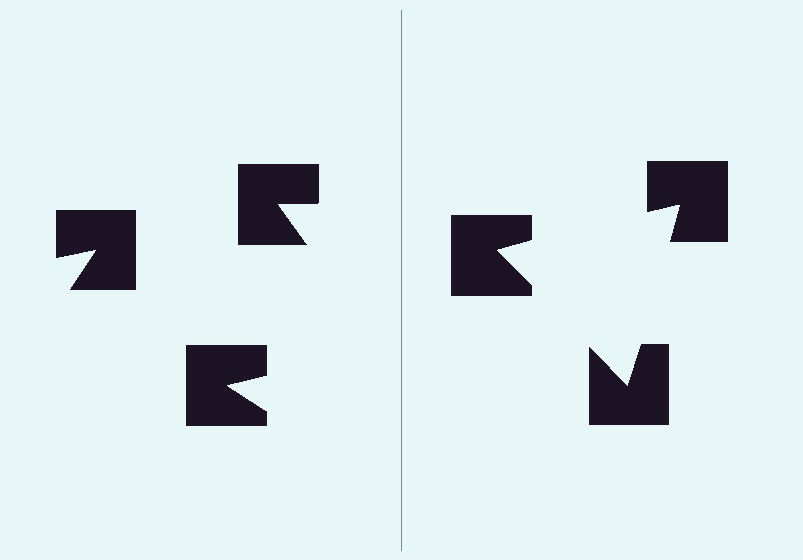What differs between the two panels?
The notched squares are positioned identically on both sides; only the wedge orientations differ. On the right they align to a triangle; on the left they are misaligned.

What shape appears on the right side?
An illusory triangle.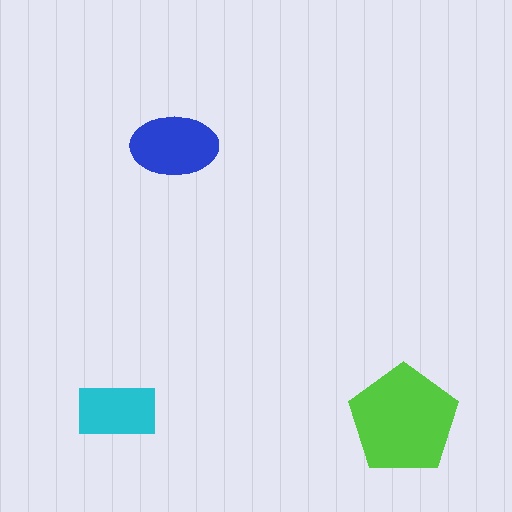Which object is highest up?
The blue ellipse is topmost.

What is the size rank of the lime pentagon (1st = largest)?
1st.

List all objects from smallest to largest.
The cyan rectangle, the blue ellipse, the lime pentagon.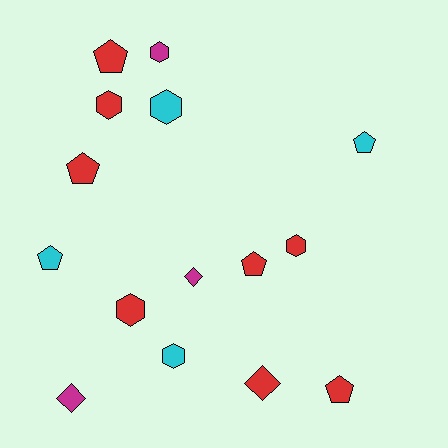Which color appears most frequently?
Red, with 8 objects.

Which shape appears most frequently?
Pentagon, with 6 objects.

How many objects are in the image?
There are 15 objects.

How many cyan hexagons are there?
There are 2 cyan hexagons.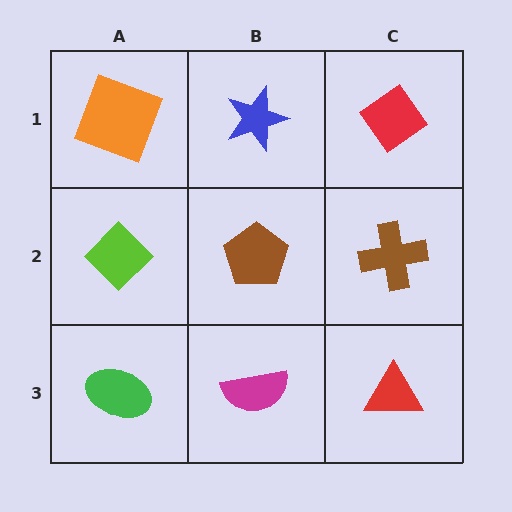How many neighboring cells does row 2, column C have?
3.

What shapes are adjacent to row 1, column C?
A brown cross (row 2, column C), a blue star (row 1, column B).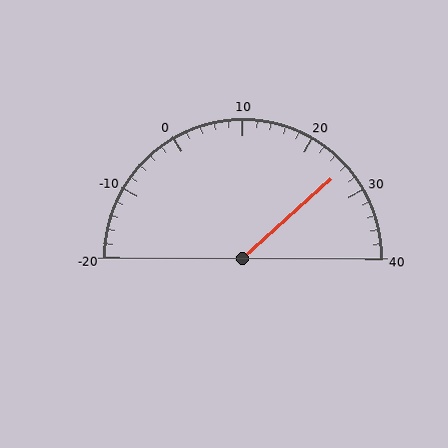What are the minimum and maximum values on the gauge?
The gauge ranges from -20 to 40.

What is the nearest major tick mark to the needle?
The nearest major tick mark is 30.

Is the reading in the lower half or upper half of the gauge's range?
The reading is in the upper half of the range (-20 to 40).